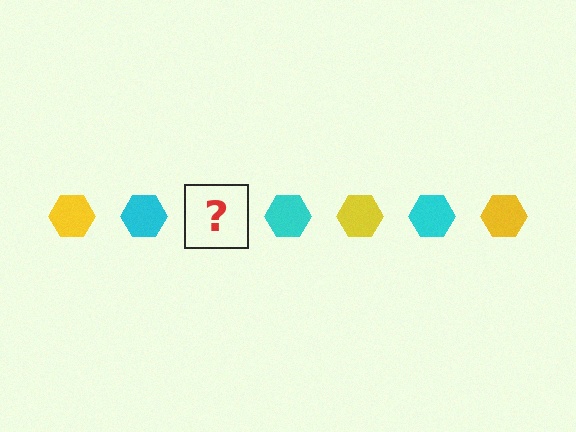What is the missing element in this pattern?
The missing element is a yellow hexagon.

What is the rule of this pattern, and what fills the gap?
The rule is that the pattern cycles through yellow, cyan hexagons. The gap should be filled with a yellow hexagon.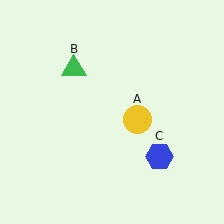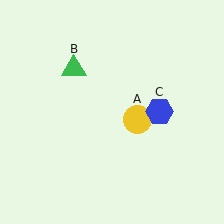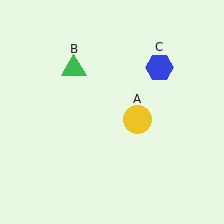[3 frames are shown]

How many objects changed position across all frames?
1 object changed position: blue hexagon (object C).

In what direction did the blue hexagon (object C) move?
The blue hexagon (object C) moved up.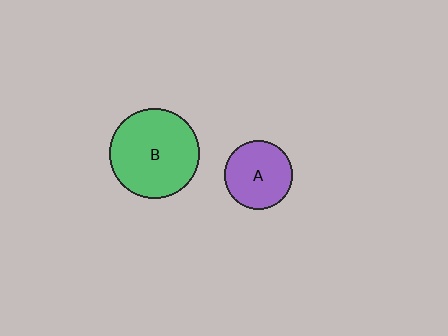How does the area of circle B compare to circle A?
Approximately 1.7 times.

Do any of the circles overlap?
No, none of the circles overlap.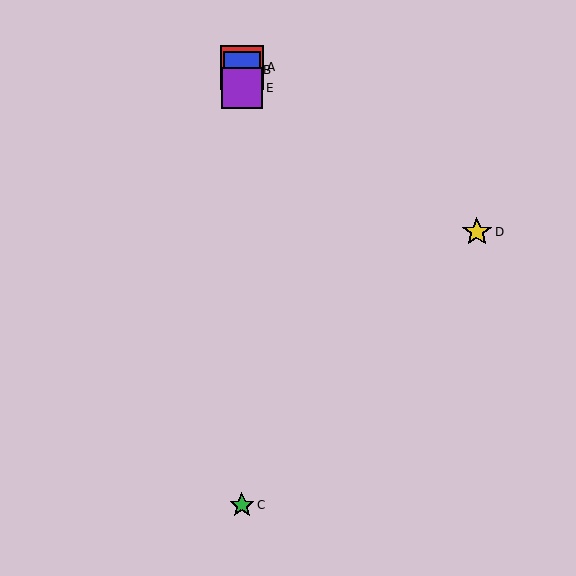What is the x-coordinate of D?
Object D is at x≈477.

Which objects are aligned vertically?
Objects A, B, C, E are aligned vertically.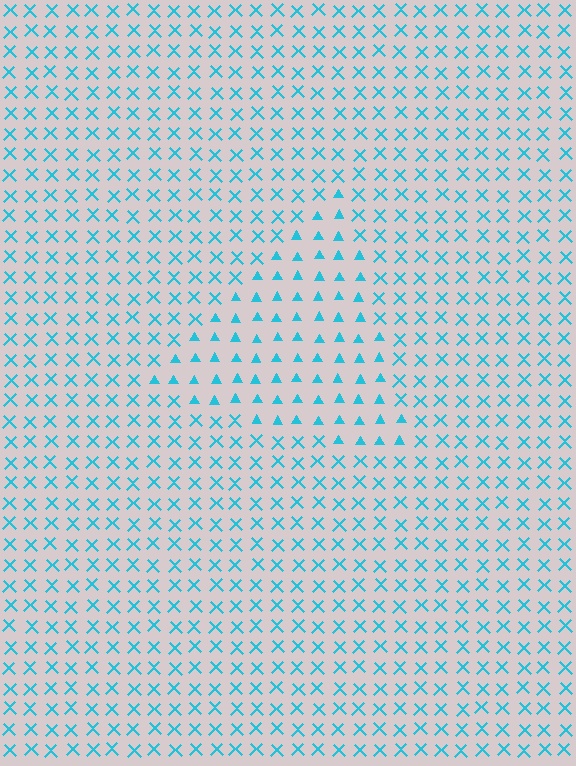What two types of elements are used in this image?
The image uses triangles inside the triangle region and X marks outside it.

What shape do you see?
I see a triangle.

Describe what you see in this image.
The image is filled with small cyan elements arranged in a uniform grid. A triangle-shaped region contains triangles, while the surrounding area contains X marks. The boundary is defined purely by the change in element shape.